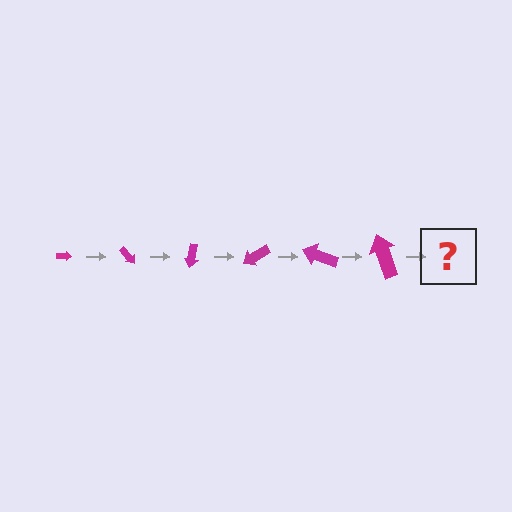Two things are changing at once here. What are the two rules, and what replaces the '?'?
The two rules are that the arrow grows larger each step and it rotates 50 degrees each step. The '?' should be an arrow, larger than the previous one and rotated 300 degrees from the start.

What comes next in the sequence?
The next element should be an arrow, larger than the previous one and rotated 300 degrees from the start.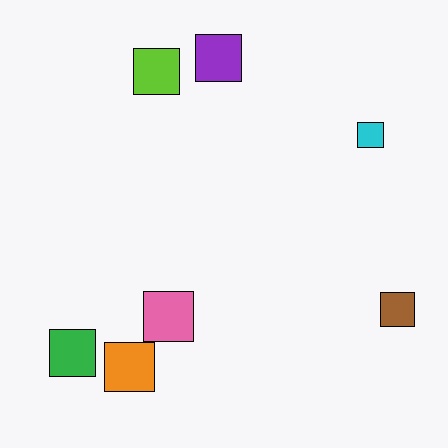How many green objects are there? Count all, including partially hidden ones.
There is 1 green object.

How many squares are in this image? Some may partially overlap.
There are 7 squares.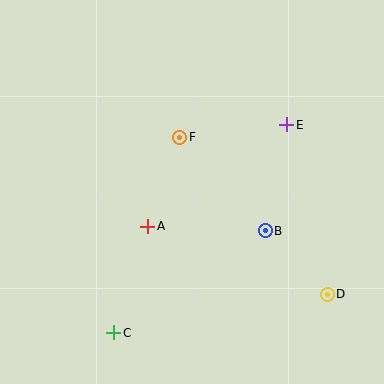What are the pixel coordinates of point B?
Point B is at (265, 231).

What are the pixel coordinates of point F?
Point F is at (180, 137).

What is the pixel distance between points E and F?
The distance between E and F is 108 pixels.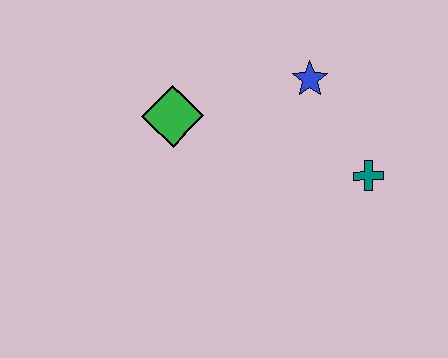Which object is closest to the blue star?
The teal cross is closest to the blue star.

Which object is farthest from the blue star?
The green diamond is farthest from the blue star.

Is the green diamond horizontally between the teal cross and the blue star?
No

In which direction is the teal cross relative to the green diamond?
The teal cross is to the right of the green diamond.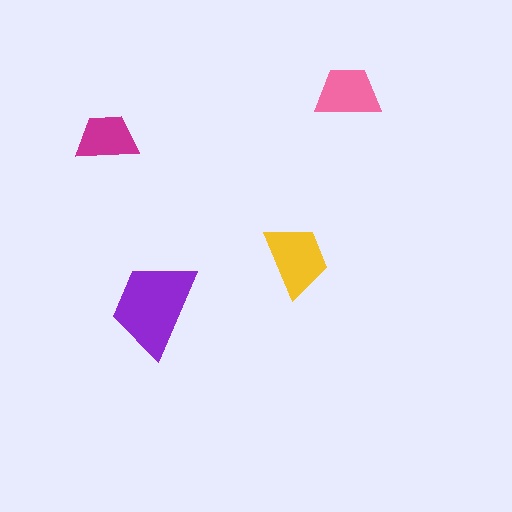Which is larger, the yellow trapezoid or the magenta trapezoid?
The yellow one.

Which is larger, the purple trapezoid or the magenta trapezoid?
The purple one.